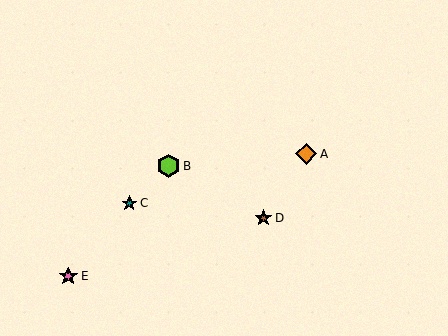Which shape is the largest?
The lime hexagon (labeled B) is the largest.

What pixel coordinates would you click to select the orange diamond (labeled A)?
Click at (306, 154) to select the orange diamond A.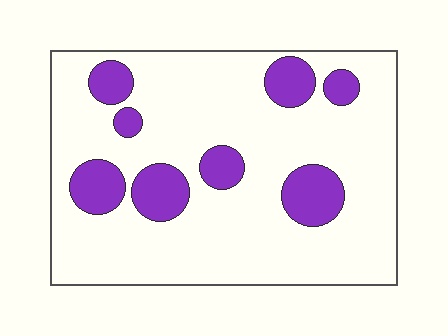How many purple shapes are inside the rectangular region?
8.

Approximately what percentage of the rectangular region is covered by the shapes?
Approximately 20%.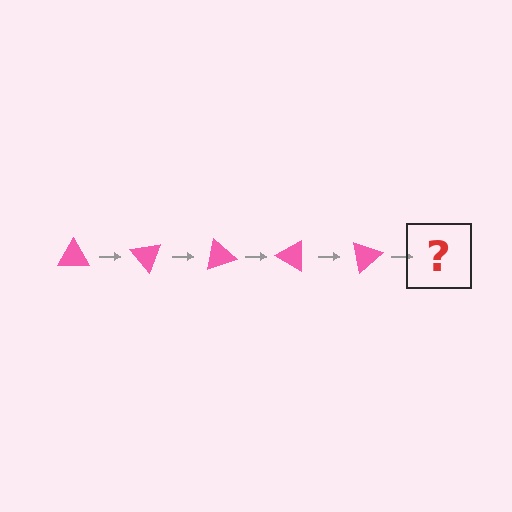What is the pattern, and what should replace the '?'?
The pattern is that the triangle rotates 50 degrees each step. The '?' should be a pink triangle rotated 250 degrees.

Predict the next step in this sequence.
The next step is a pink triangle rotated 250 degrees.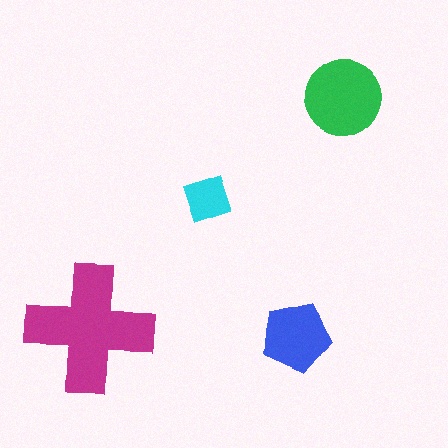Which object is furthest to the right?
The green circle is rightmost.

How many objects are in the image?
There are 4 objects in the image.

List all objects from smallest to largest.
The cyan diamond, the blue pentagon, the green circle, the magenta cross.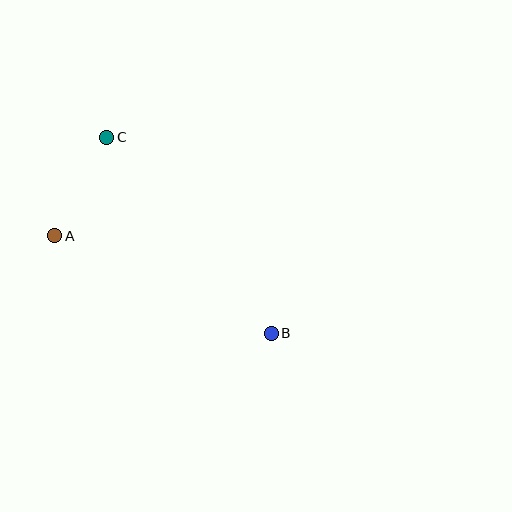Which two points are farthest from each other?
Points B and C are farthest from each other.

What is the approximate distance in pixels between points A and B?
The distance between A and B is approximately 237 pixels.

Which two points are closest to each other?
Points A and C are closest to each other.